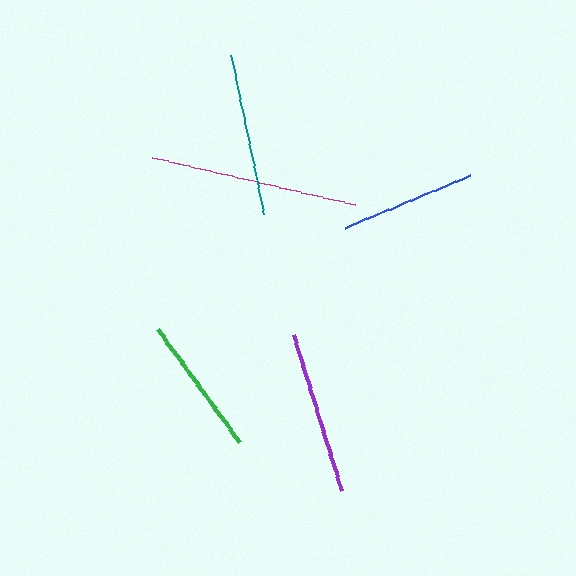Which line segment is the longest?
The magenta line is the longest at approximately 208 pixels.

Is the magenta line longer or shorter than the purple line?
The magenta line is longer than the purple line.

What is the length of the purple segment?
The purple segment is approximately 162 pixels long.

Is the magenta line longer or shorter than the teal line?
The magenta line is longer than the teal line.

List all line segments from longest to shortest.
From longest to shortest: magenta, purple, teal, green, blue.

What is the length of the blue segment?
The blue segment is approximately 136 pixels long.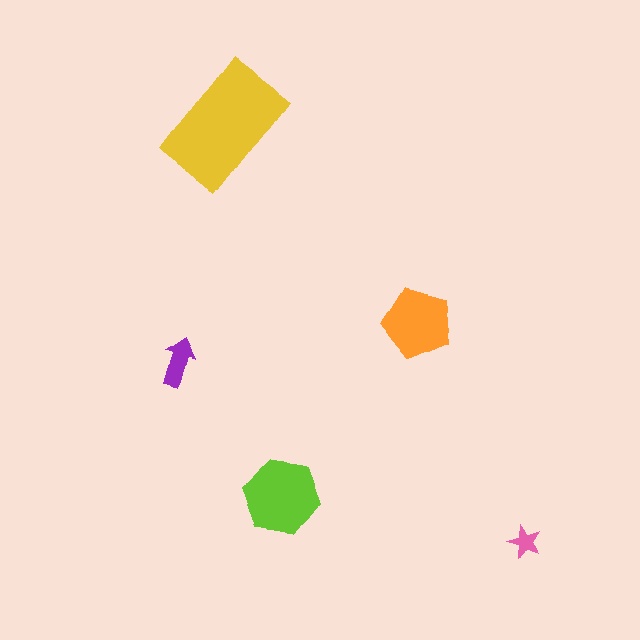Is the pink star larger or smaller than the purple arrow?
Smaller.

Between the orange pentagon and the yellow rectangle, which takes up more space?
The yellow rectangle.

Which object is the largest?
The yellow rectangle.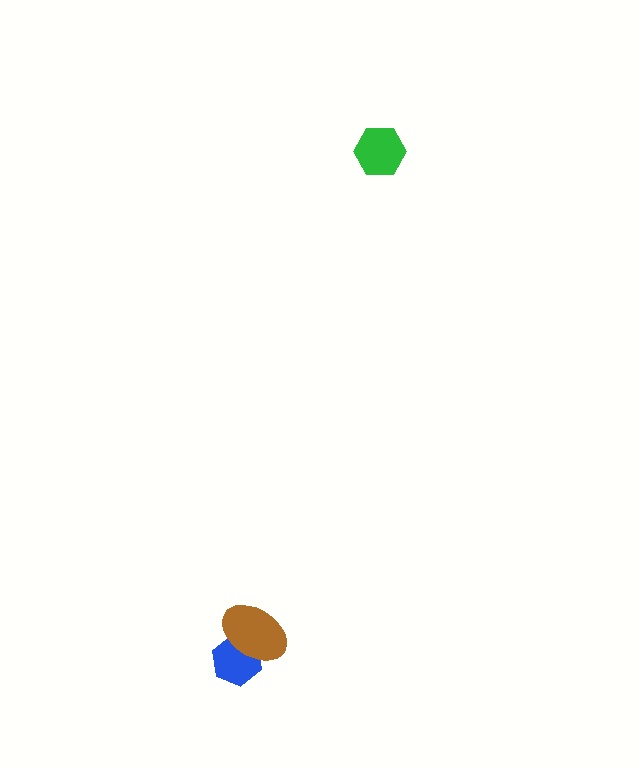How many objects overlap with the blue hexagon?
1 object overlaps with the blue hexagon.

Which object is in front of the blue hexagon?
The brown ellipse is in front of the blue hexagon.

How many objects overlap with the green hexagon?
0 objects overlap with the green hexagon.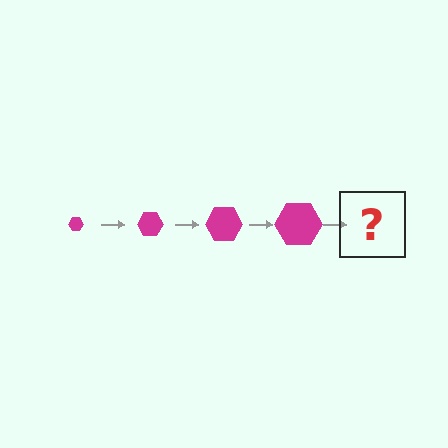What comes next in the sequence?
The next element should be a magenta hexagon, larger than the previous one.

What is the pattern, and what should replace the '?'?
The pattern is that the hexagon gets progressively larger each step. The '?' should be a magenta hexagon, larger than the previous one.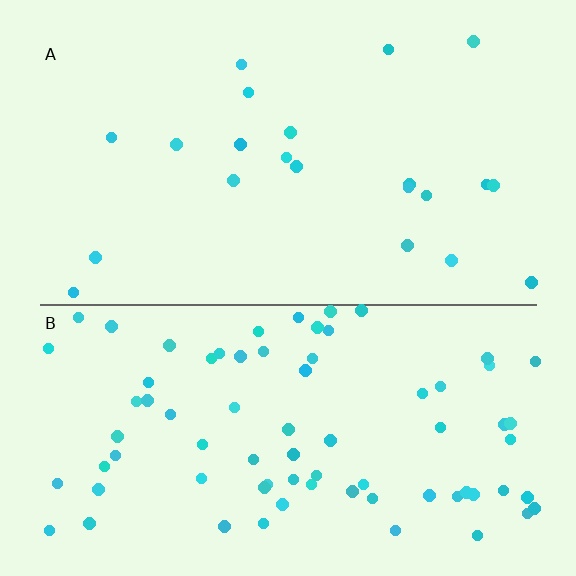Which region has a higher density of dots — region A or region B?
B (the bottom).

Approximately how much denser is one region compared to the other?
Approximately 3.5× — region B over region A.